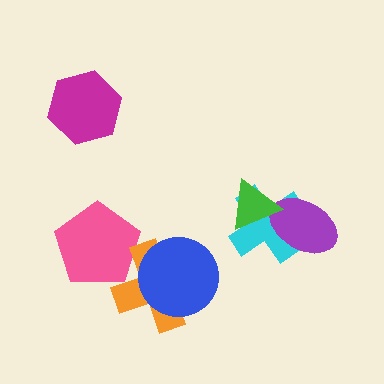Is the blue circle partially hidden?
No, no other shape covers it.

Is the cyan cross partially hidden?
Yes, it is partially covered by another shape.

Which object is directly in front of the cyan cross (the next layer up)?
The purple ellipse is directly in front of the cyan cross.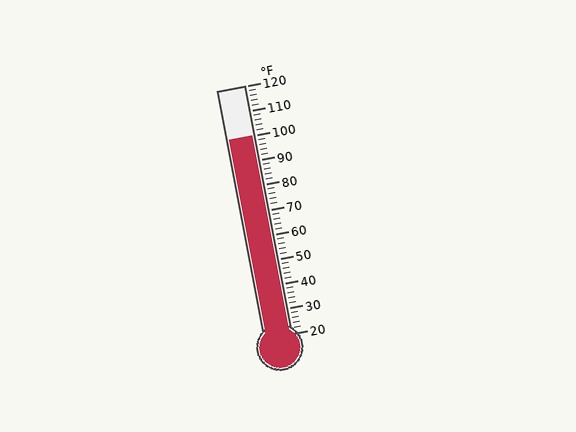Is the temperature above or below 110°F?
The temperature is below 110°F.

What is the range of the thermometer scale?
The thermometer scale ranges from 20°F to 120°F.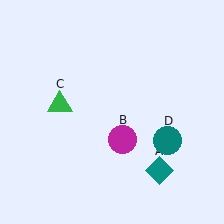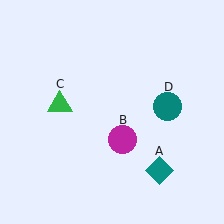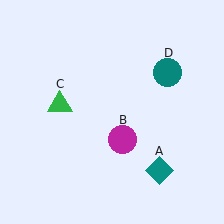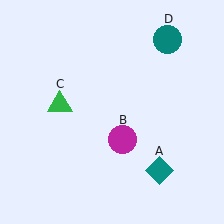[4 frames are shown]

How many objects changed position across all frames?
1 object changed position: teal circle (object D).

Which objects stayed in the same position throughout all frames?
Teal diamond (object A) and magenta circle (object B) and green triangle (object C) remained stationary.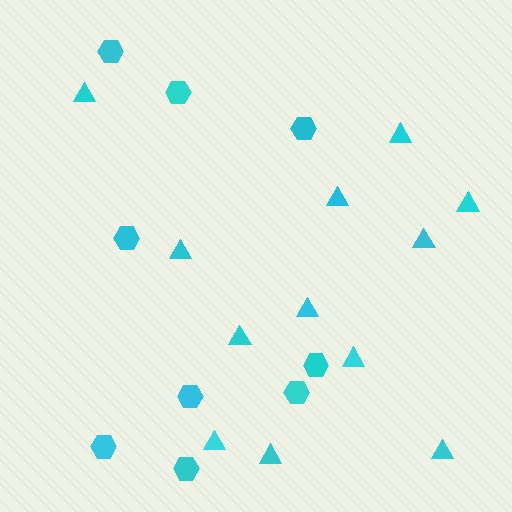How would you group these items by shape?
There are 2 groups: one group of hexagons (9) and one group of triangles (12).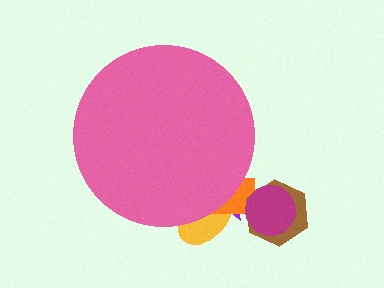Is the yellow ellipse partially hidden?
Yes, the yellow ellipse is partially hidden behind the pink circle.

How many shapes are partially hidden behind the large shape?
3 shapes are partially hidden.